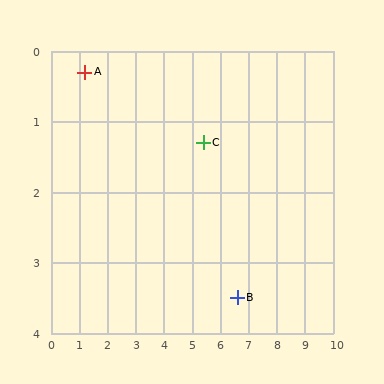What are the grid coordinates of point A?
Point A is at approximately (1.2, 0.3).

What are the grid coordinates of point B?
Point B is at approximately (6.6, 3.5).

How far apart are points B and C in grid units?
Points B and C are about 2.5 grid units apart.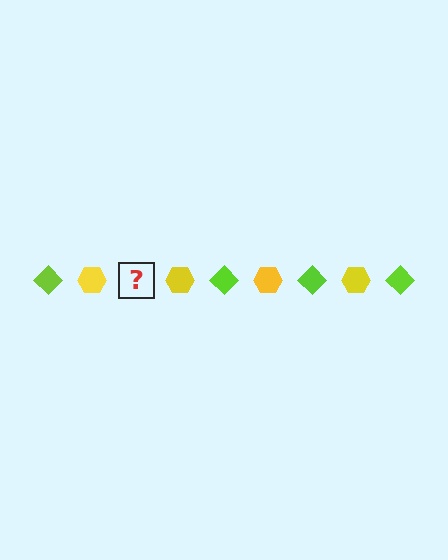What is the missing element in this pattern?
The missing element is a lime diamond.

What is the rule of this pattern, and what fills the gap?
The rule is that the pattern alternates between lime diamond and yellow hexagon. The gap should be filled with a lime diamond.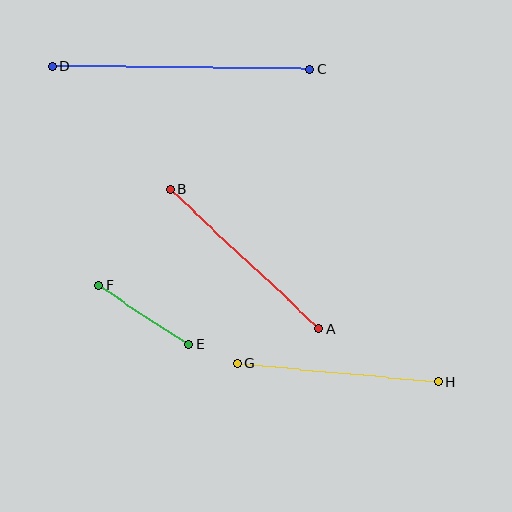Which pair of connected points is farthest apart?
Points C and D are farthest apart.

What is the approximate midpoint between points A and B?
The midpoint is at approximately (245, 259) pixels.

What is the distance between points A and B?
The distance is approximately 204 pixels.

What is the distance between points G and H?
The distance is approximately 202 pixels.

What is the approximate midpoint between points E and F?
The midpoint is at approximately (144, 315) pixels.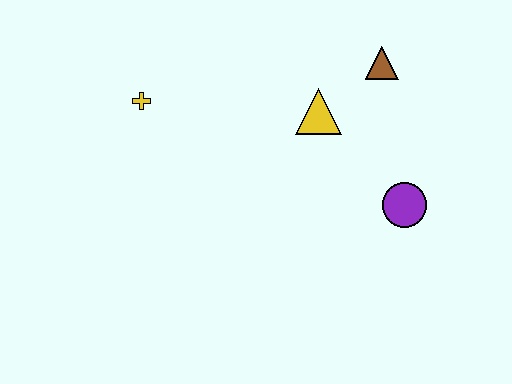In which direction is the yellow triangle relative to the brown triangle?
The yellow triangle is to the left of the brown triangle.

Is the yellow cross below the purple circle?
No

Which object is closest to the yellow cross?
The yellow triangle is closest to the yellow cross.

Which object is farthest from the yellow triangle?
The yellow cross is farthest from the yellow triangle.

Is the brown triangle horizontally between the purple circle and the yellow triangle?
Yes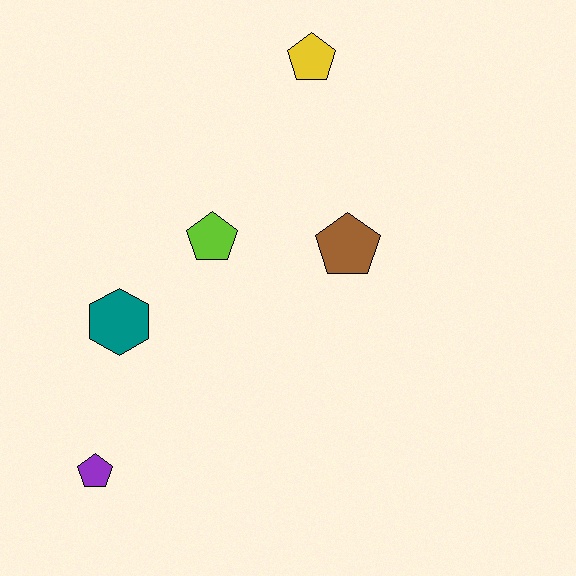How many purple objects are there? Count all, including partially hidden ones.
There is 1 purple object.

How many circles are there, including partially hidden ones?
There are no circles.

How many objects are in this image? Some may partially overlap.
There are 5 objects.